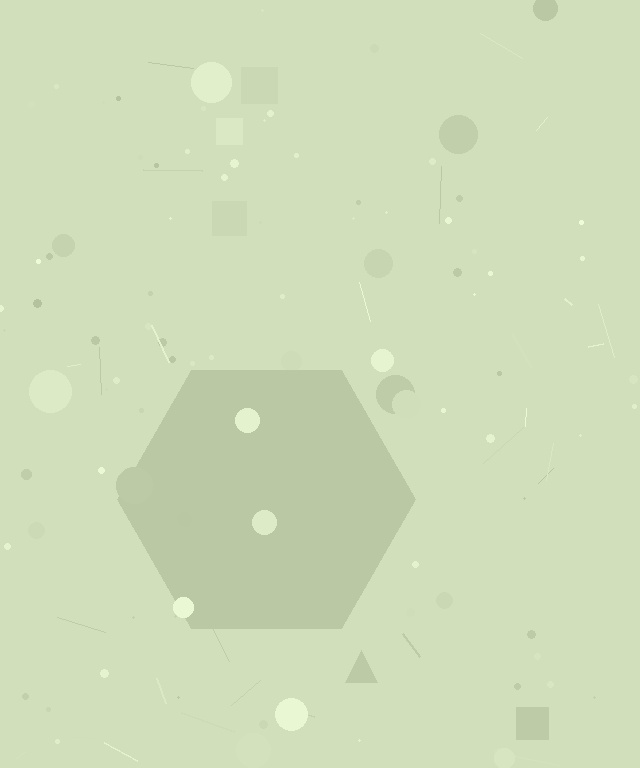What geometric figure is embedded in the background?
A hexagon is embedded in the background.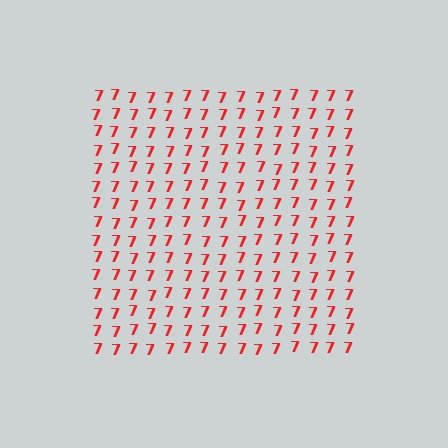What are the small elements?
The small elements are digit 7's.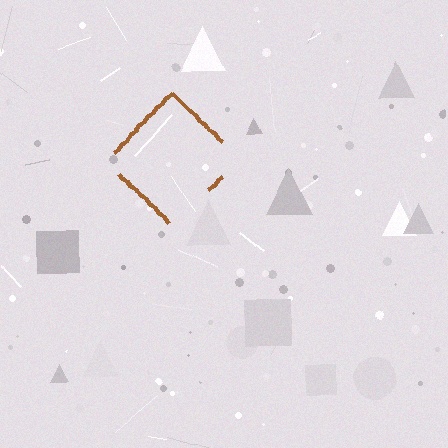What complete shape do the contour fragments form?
The contour fragments form a diamond.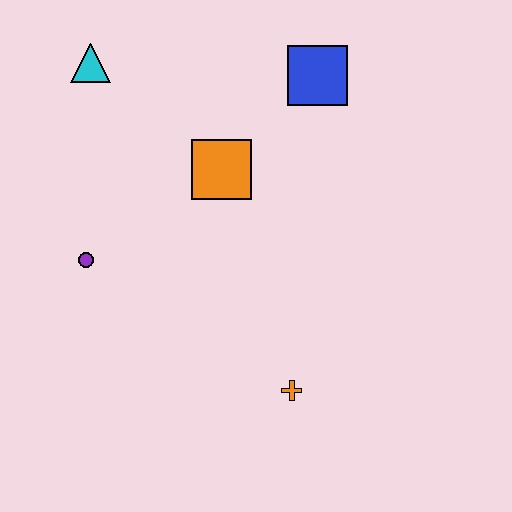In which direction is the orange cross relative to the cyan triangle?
The orange cross is below the cyan triangle.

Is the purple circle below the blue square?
Yes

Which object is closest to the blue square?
The orange square is closest to the blue square.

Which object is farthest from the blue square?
The orange cross is farthest from the blue square.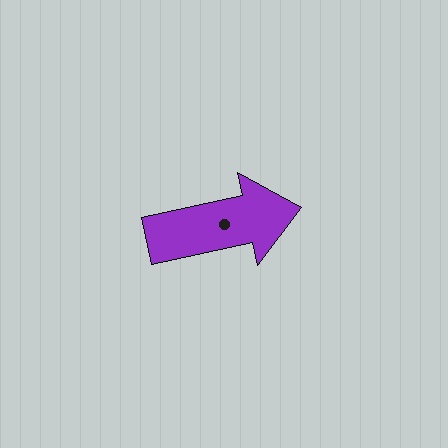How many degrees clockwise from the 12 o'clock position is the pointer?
Approximately 78 degrees.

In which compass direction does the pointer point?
East.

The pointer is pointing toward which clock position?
Roughly 3 o'clock.